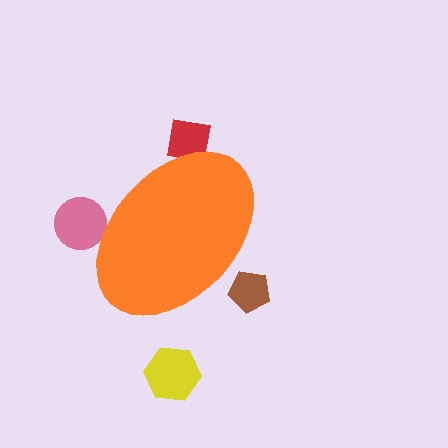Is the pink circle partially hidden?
Yes, the pink circle is partially hidden behind the orange ellipse.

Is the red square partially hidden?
Yes, the red square is partially hidden behind the orange ellipse.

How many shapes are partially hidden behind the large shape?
3 shapes are partially hidden.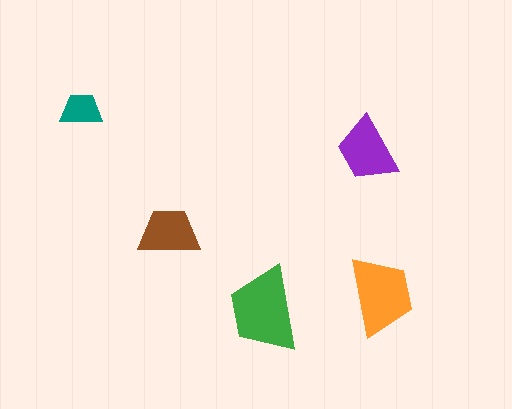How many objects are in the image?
There are 5 objects in the image.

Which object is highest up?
The teal trapezoid is topmost.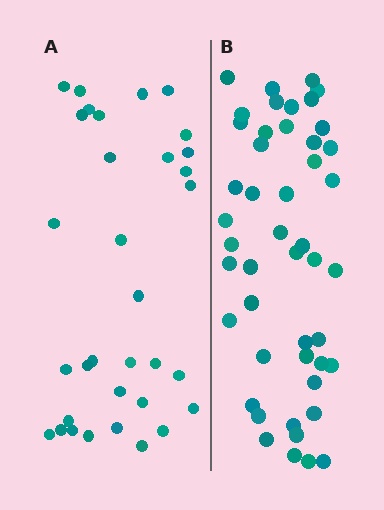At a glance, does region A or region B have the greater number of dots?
Region B (the right region) has more dots.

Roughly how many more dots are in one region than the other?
Region B has approximately 15 more dots than region A.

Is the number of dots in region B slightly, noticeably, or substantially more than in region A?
Region B has noticeably more, but not dramatically so. The ratio is roughly 1.4 to 1.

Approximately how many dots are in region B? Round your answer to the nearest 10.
About 50 dots. (The exact count is 47, which rounds to 50.)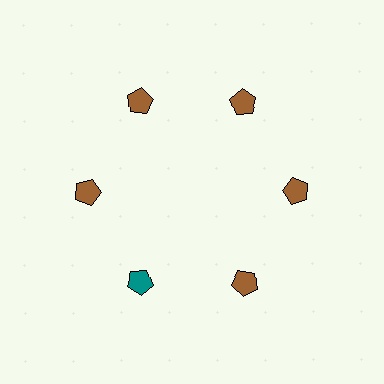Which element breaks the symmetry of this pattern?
The teal pentagon at roughly the 7 o'clock position breaks the symmetry. All other shapes are brown pentagons.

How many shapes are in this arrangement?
There are 6 shapes arranged in a ring pattern.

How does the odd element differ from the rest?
It has a different color: teal instead of brown.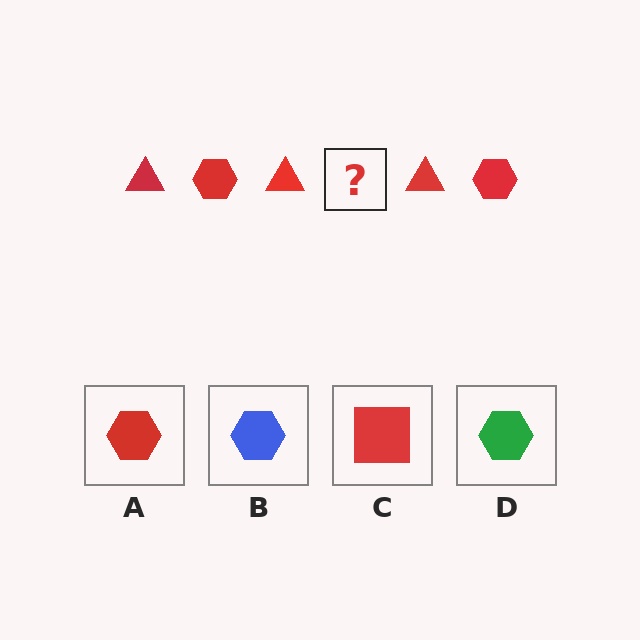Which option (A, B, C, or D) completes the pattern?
A.